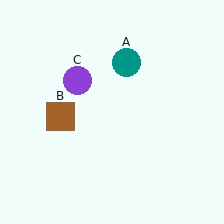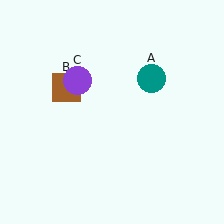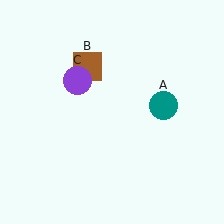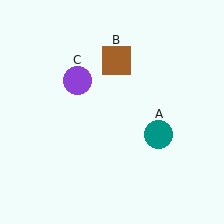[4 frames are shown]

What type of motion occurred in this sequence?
The teal circle (object A), brown square (object B) rotated clockwise around the center of the scene.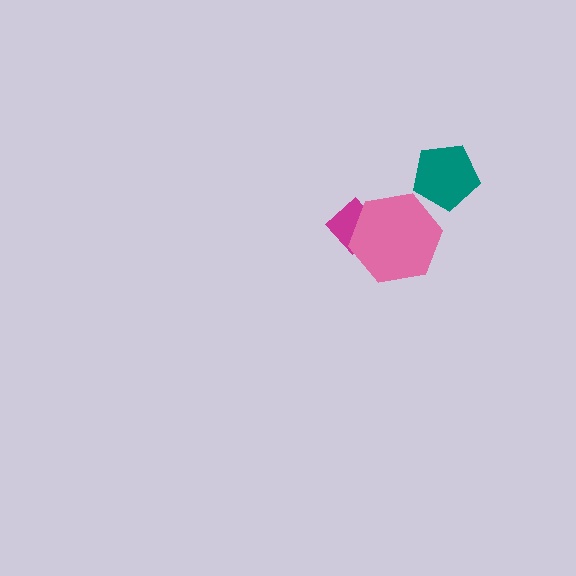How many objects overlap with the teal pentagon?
0 objects overlap with the teal pentagon.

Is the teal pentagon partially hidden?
No, no other shape covers it.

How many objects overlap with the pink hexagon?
1 object overlaps with the pink hexagon.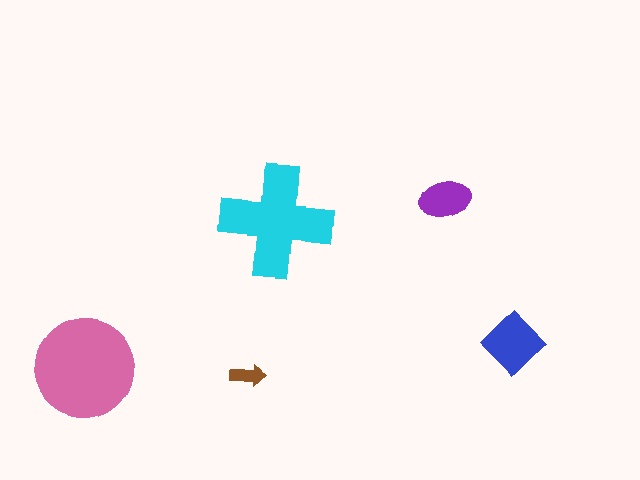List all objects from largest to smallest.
The pink circle, the cyan cross, the blue diamond, the purple ellipse, the brown arrow.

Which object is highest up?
The purple ellipse is topmost.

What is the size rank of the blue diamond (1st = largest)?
3rd.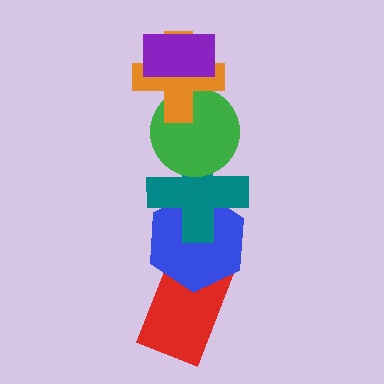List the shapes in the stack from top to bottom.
From top to bottom: the purple rectangle, the orange cross, the green circle, the teal cross, the blue hexagon, the red rectangle.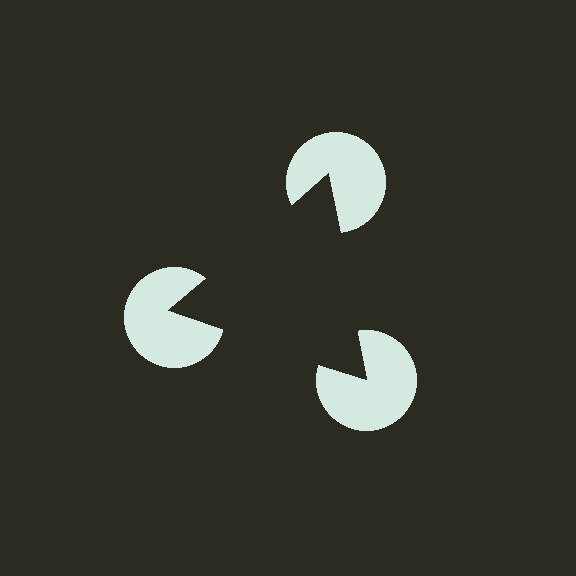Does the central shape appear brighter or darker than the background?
It typically appears slightly darker than the background, even though no actual brightness change is drawn.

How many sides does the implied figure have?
3 sides.